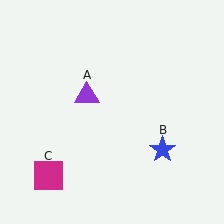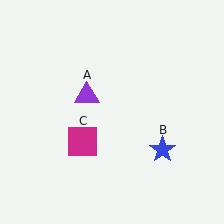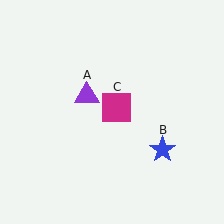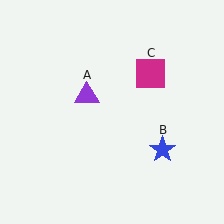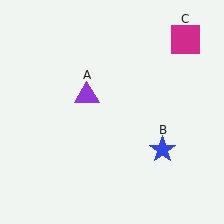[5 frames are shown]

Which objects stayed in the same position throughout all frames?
Purple triangle (object A) and blue star (object B) remained stationary.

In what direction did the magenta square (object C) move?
The magenta square (object C) moved up and to the right.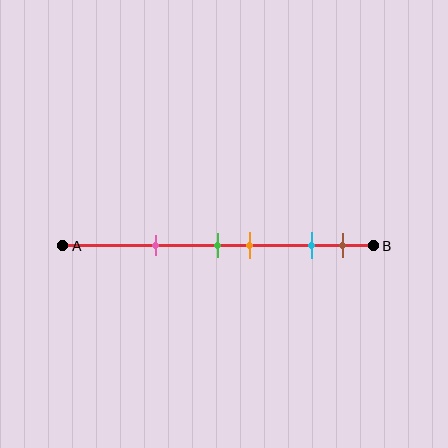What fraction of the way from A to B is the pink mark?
The pink mark is approximately 30% (0.3) of the way from A to B.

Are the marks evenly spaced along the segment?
No, the marks are not evenly spaced.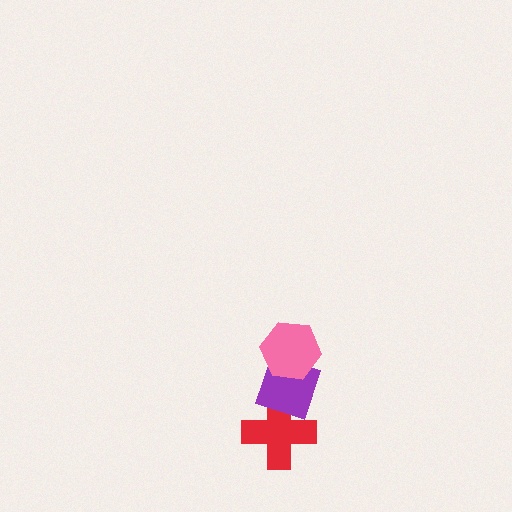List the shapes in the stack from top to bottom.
From top to bottom: the pink hexagon, the purple diamond, the red cross.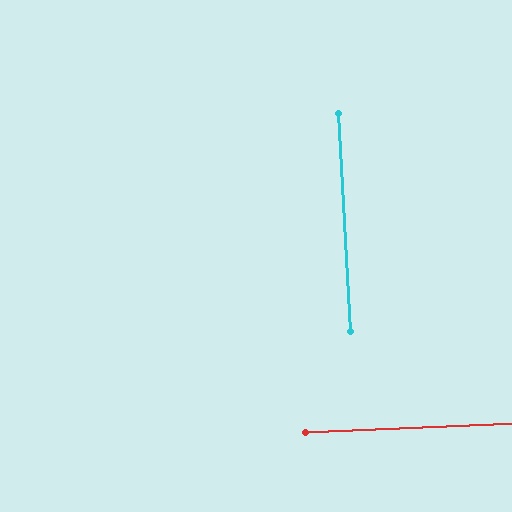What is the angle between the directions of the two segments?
Approximately 89 degrees.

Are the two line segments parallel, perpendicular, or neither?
Perpendicular — they meet at approximately 89°.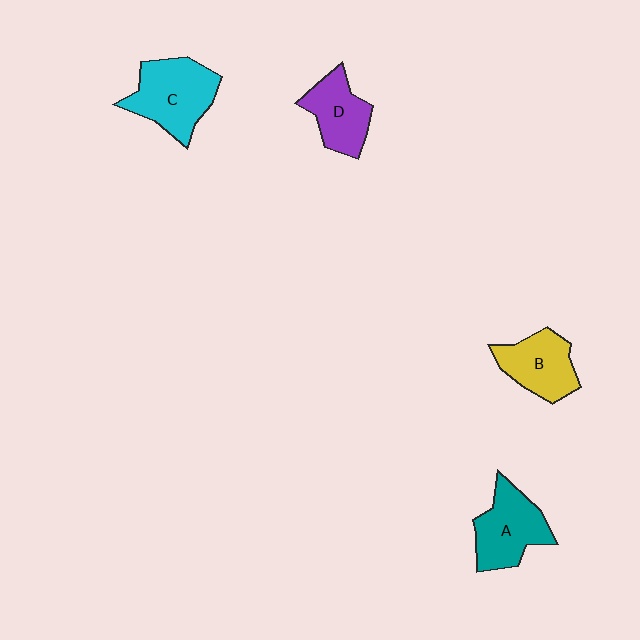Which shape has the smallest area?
Shape D (purple).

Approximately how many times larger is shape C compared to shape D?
Approximately 1.4 times.